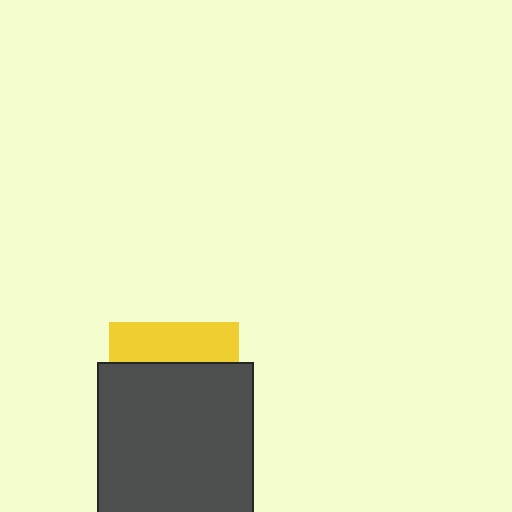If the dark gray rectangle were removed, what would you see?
You would see the complete yellow square.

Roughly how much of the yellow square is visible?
A small part of it is visible (roughly 31%).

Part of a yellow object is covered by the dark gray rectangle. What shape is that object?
It is a square.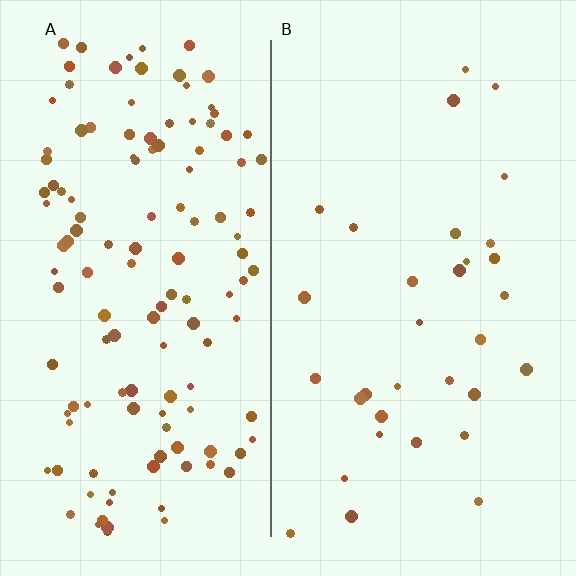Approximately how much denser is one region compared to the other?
Approximately 4.0× — region A over region B.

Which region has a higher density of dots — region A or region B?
A (the left).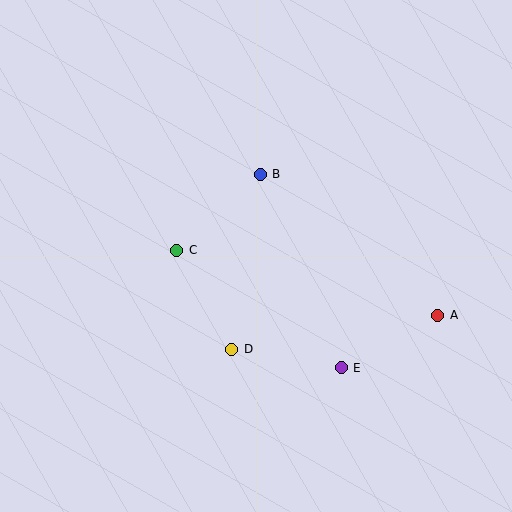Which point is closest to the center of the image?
Point C at (177, 250) is closest to the center.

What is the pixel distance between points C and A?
The distance between C and A is 269 pixels.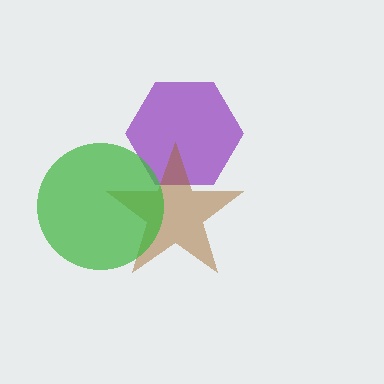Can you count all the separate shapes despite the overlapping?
Yes, there are 3 separate shapes.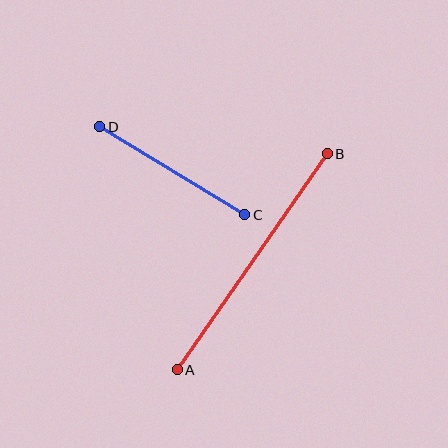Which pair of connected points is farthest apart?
Points A and B are farthest apart.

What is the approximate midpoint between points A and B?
The midpoint is at approximately (252, 262) pixels.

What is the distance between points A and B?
The distance is approximately 263 pixels.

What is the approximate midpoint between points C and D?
The midpoint is at approximately (172, 171) pixels.